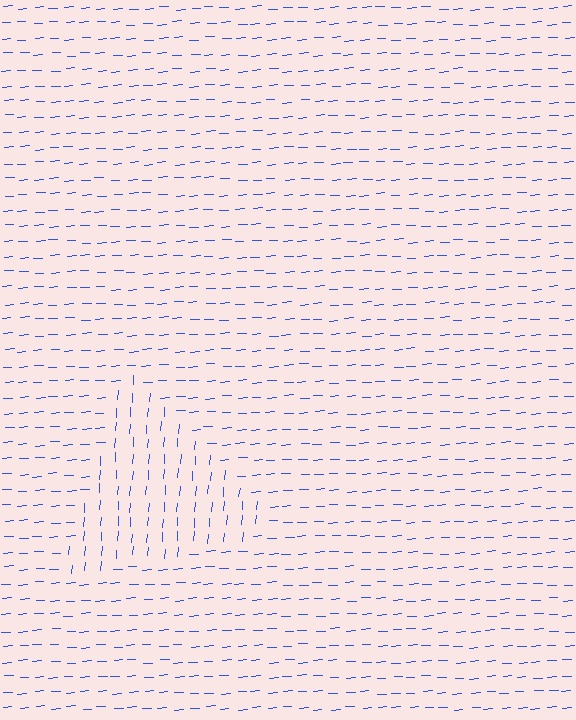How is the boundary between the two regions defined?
The boundary is defined purely by a change in line orientation (approximately 82 degrees difference). All lines are the same color and thickness.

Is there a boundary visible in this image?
Yes, there is a texture boundary formed by a change in line orientation.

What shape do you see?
I see a triangle.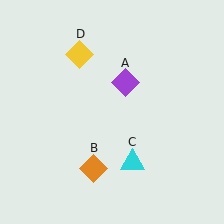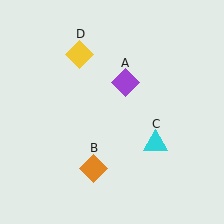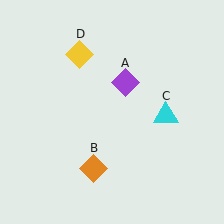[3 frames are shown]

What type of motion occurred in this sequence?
The cyan triangle (object C) rotated counterclockwise around the center of the scene.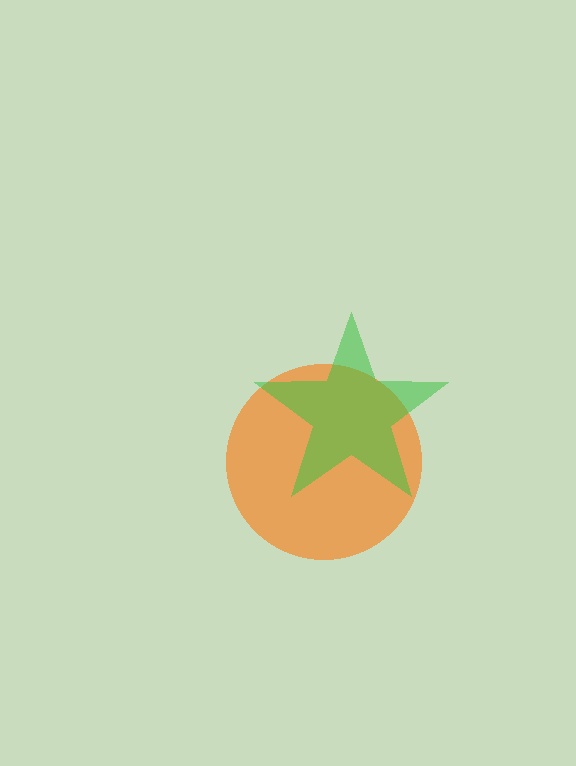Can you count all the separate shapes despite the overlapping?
Yes, there are 2 separate shapes.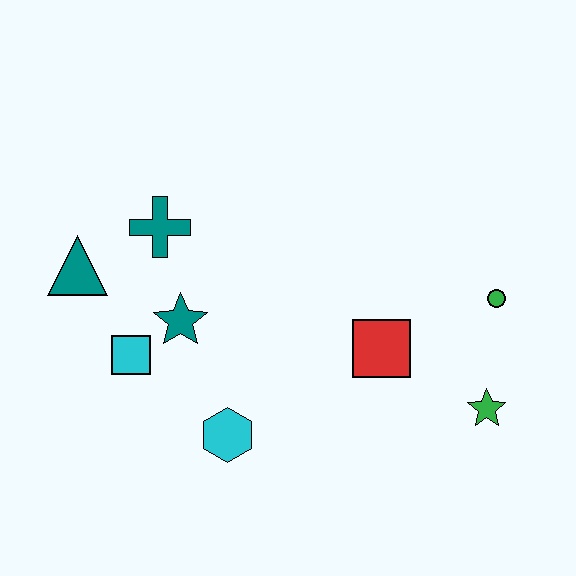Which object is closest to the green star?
The green circle is closest to the green star.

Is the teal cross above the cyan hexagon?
Yes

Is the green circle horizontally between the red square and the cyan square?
No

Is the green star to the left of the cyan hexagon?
No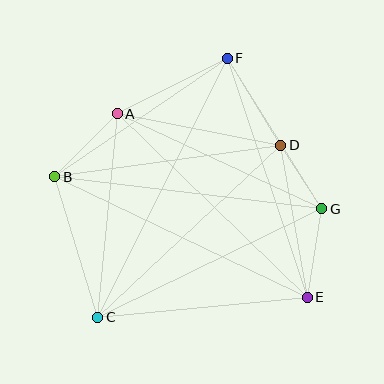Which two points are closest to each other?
Points D and G are closest to each other.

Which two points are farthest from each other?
Points C and F are farthest from each other.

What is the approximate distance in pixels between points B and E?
The distance between B and E is approximately 280 pixels.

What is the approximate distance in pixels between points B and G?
The distance between B and G is approximately 269 pixels.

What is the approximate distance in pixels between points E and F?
The distance between E and F is approximately 252 pixels.